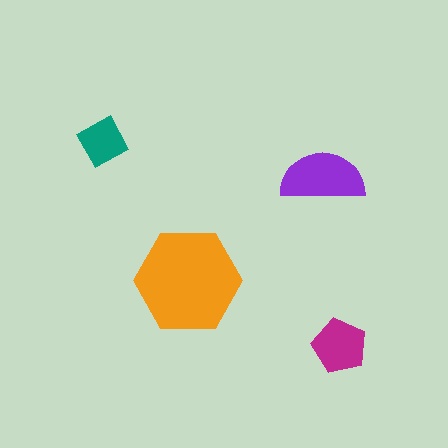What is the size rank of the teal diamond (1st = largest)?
4th.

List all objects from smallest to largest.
The teal diamond, the magenta pentagon, the purple semicircle, the orange hexagon.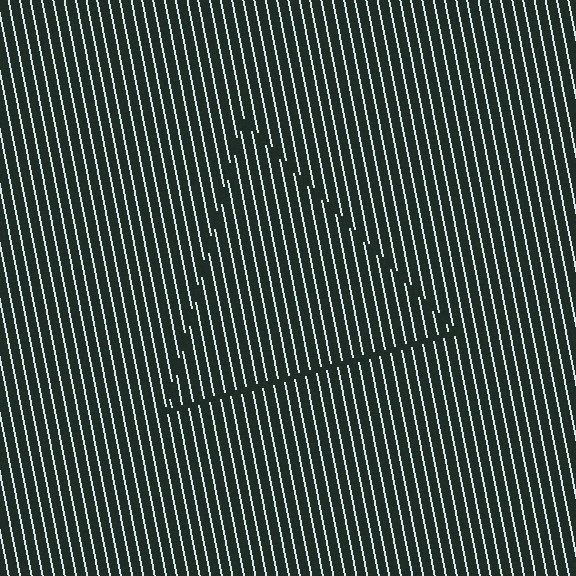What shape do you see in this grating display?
An illusory triangle. The interior of the shape contains the same grating, shifted by half a period — the contour is defined by the phase discontinuity where line-ends from the inner and outer gratings abut.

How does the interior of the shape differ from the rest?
The interior of the shape contains the same grating, shifted by half a period — the contour is defined by the phase discontinuity where line-ends from the inner and outer gratings abut.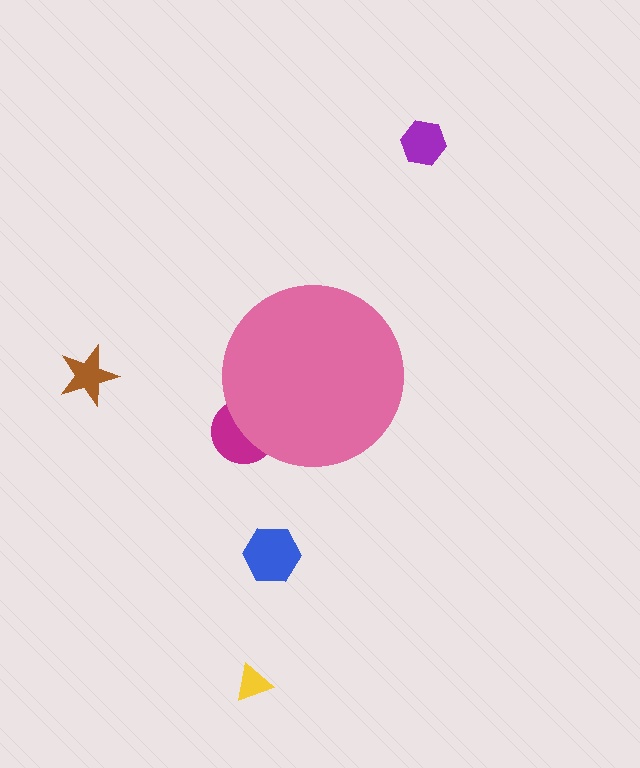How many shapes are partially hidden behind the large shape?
1 shape is partially hidden.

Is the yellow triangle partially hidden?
No, the yellow triangle is fully visible.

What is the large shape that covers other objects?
A pink circle.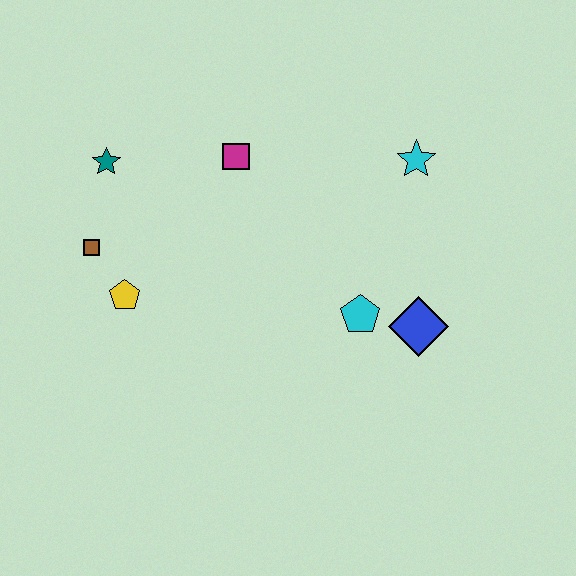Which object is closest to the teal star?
The brown square is closest to the teal star.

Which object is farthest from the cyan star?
The brown square is farthest from the cyan star.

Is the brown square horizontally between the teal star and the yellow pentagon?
No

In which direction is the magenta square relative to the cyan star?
The magenta square is to the left of the cyan star.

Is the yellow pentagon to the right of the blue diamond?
No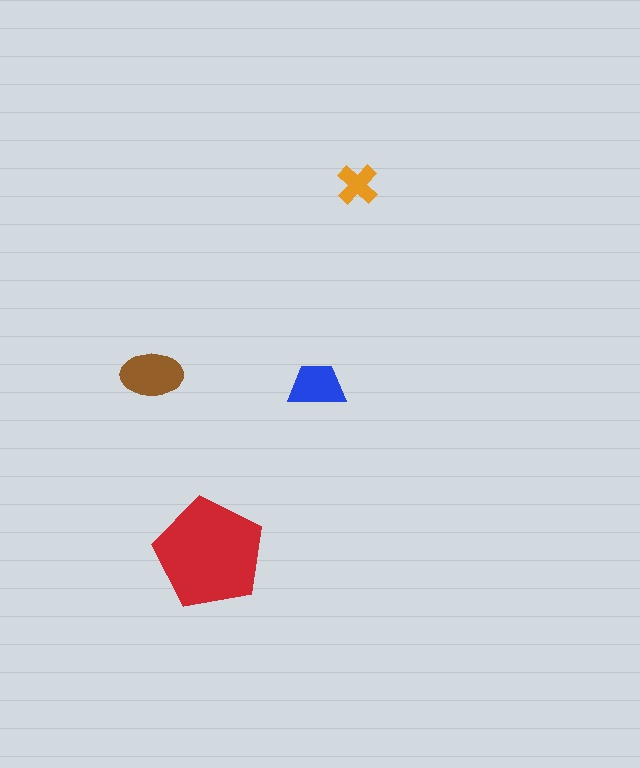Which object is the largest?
The red pentagon.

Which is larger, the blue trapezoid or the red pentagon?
The red pentagon.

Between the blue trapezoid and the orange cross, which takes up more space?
The blue trapezoid.